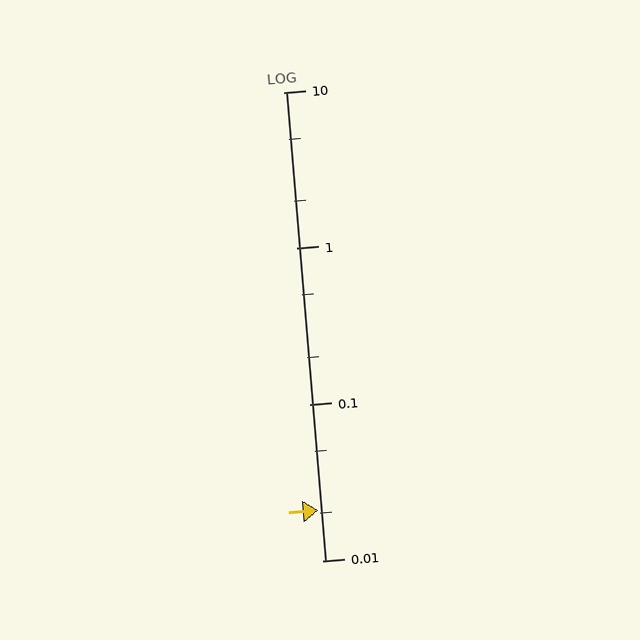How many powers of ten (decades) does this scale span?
The scale spans 3 decades, from 0.01 to 10.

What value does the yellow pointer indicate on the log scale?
The pointer indicates approximately 0.021.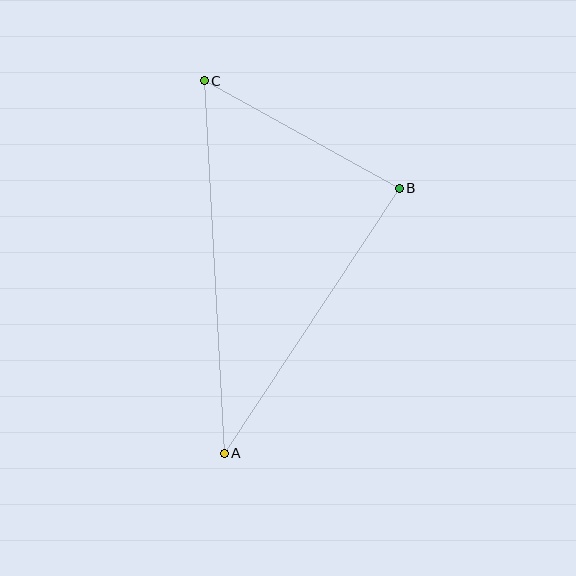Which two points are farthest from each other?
Points A and C are farthest from each other.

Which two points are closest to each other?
Points B and C are closest to each other.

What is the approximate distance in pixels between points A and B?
The distance between A and B is approximately 318 pixels.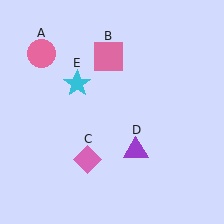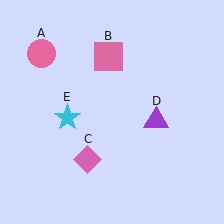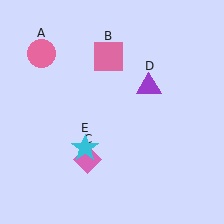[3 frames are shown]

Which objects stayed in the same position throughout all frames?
Pink circle (object A) and pink square (object B) and pink diamond (object C) remained stationary.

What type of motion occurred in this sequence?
The purple triangle (object D), cyan star (object E) rotated counterclockwise around the center of the scene.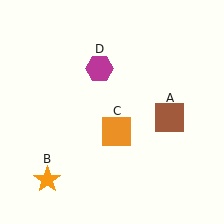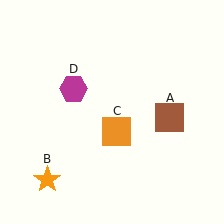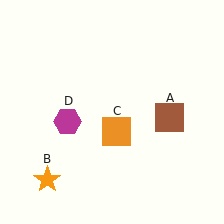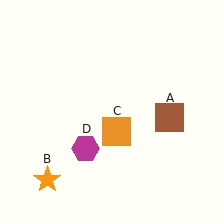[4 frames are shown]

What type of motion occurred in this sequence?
The magenta hexagon (object D) rotated counterclockwise around the center of the scene.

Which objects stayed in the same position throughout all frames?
Brown square (object A) and orange star (object B) and orange square (object C) remained stationary.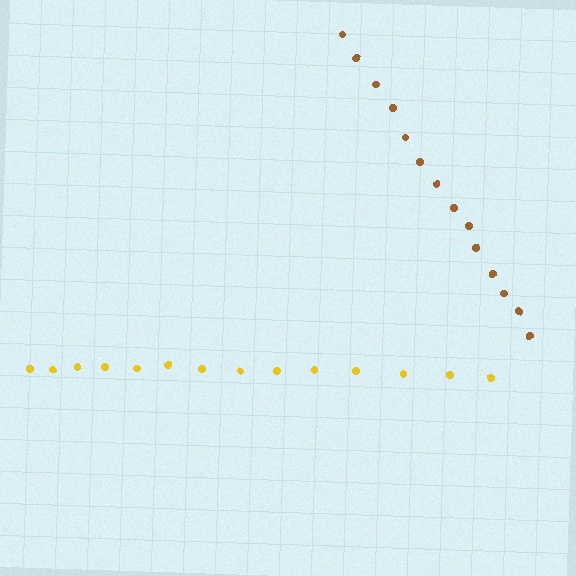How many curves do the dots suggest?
There are 2 distinct paths.